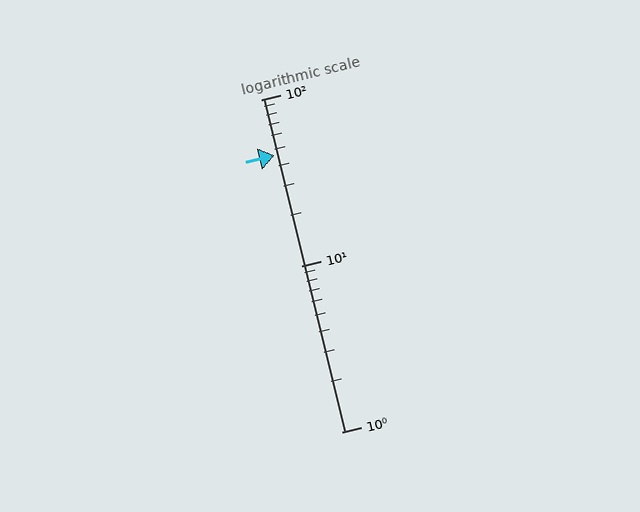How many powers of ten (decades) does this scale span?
The scale spans 2 decades, from 1 to 100.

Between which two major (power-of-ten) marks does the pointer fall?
The pointer is between 10 and 100.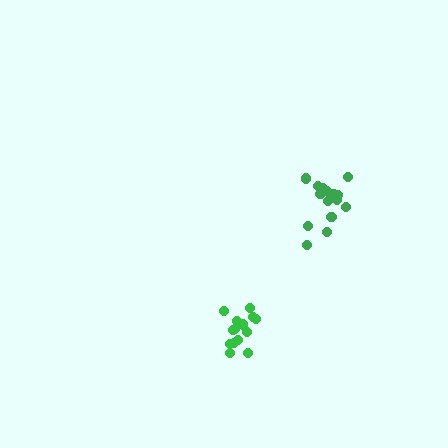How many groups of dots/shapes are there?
There are 2 groups.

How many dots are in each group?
Group 1: 15 dots, Group 2: 14 dots (29 total).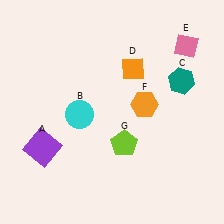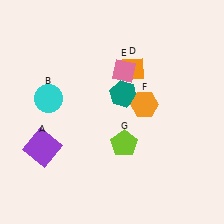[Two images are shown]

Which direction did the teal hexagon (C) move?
The teal hexagon (C) moved left.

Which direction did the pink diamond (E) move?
The pink diamond (E) moved left.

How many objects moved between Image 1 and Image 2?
3 objects moved between the two images.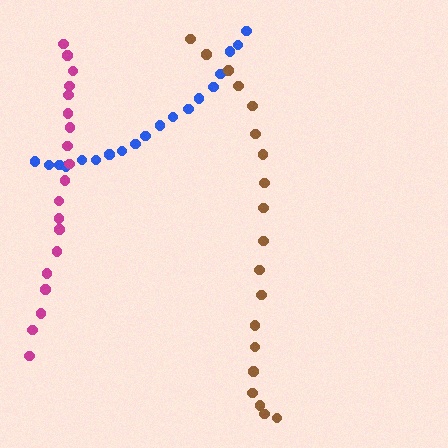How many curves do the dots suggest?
There are 3 distinct paths.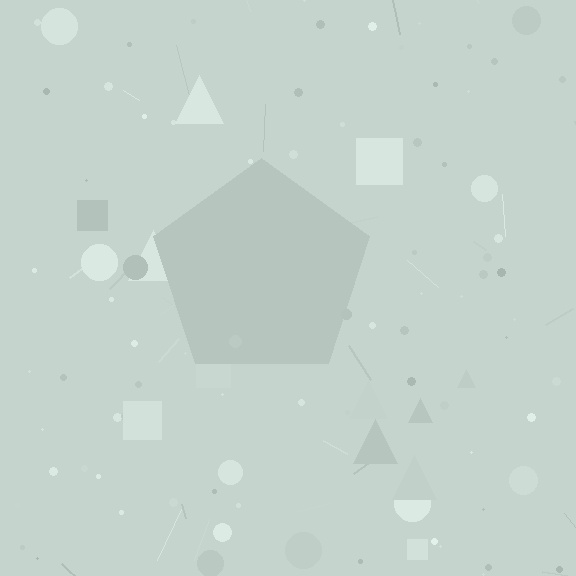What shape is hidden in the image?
A pentagon is hidden in the image.